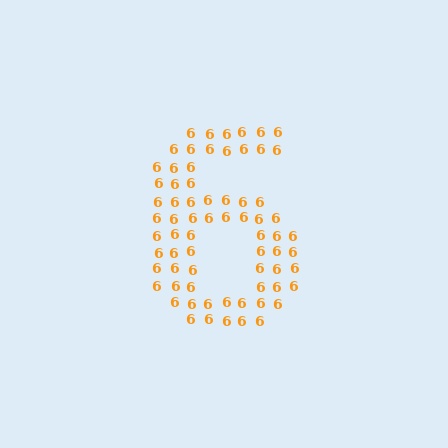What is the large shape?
The large shape is the digit 6.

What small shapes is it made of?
It is made of small digit 6's.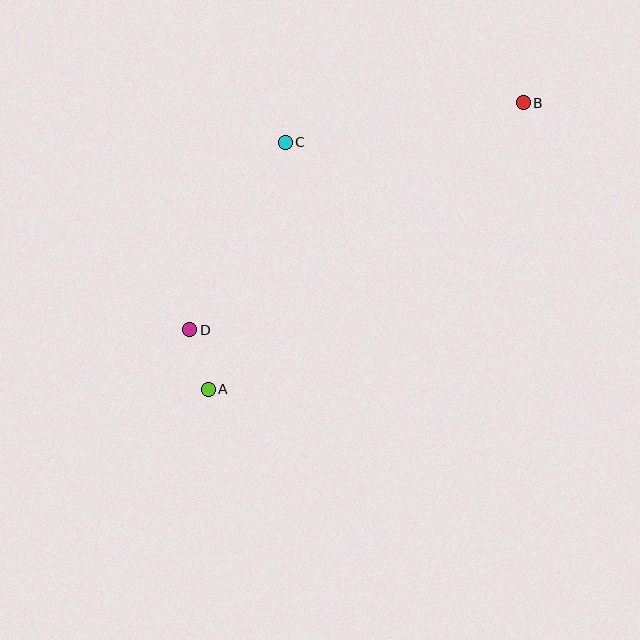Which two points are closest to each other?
Points A and D are closest to each other.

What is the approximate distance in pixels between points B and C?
The distance between B and C is approximately 241 pixels.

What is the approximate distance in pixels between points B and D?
The distance between B and D is approximately 403 pixels.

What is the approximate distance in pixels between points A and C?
The distance between A and C is approximately 259 pixels.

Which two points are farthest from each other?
Points A and B are farthest from each other.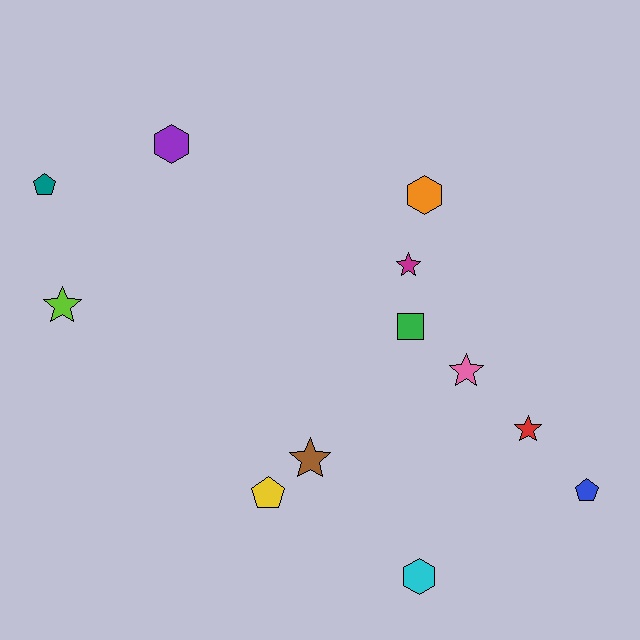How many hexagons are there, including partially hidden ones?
There are 3 hexagons.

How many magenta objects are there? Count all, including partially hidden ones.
There is 1 magenta object.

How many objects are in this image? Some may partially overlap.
There are 12 objects.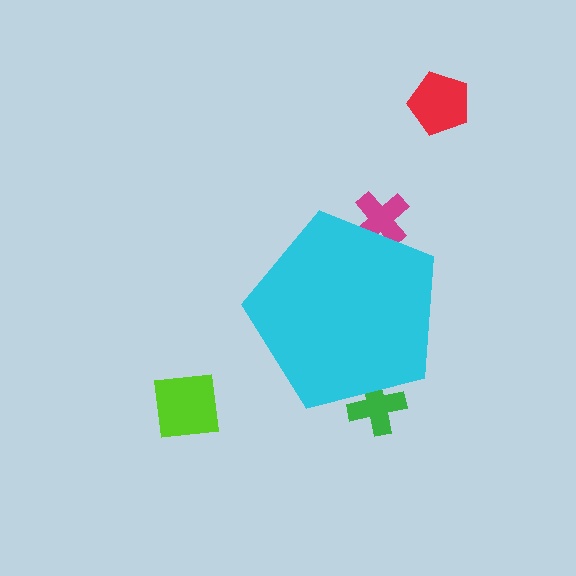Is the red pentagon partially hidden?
No, the red pentagon is fully visible.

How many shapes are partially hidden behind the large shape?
2 shapes are partially hidden.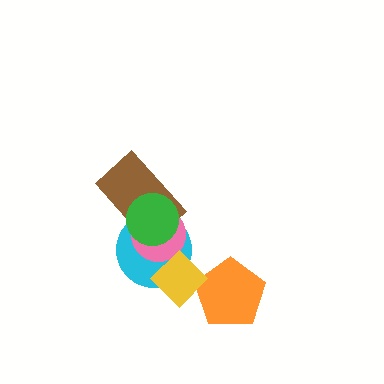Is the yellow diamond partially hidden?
No, no other shape covers it.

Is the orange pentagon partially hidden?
Yes, it is partially covered by another shape.